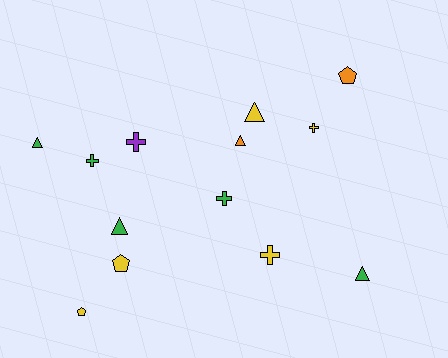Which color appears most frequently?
Green, with 5 objects.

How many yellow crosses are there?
There are 2 yellow crosses.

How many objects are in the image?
There are 13 objects.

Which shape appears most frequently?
Cross, with 5 objects.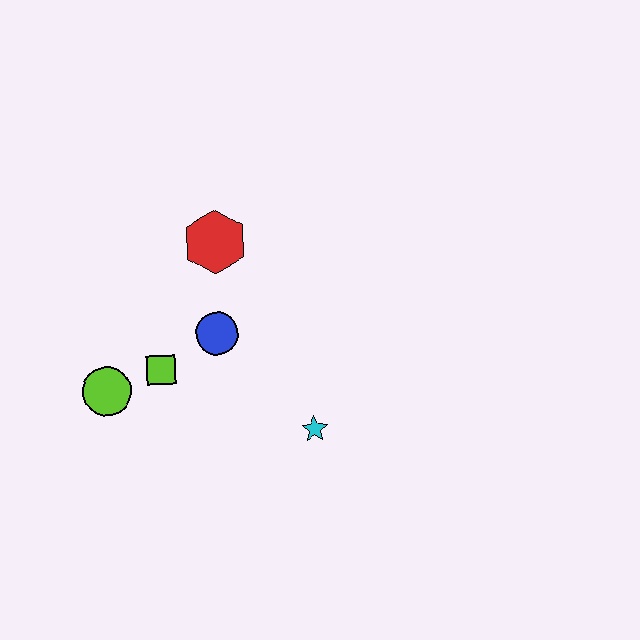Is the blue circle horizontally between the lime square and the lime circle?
No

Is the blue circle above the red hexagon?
No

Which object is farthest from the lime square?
The cyan star is farthest from the lime square.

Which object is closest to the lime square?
The lime circle is closest to the lime square.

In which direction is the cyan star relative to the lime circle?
The cyan star is to the right of the lime circle.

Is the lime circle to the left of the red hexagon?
Yes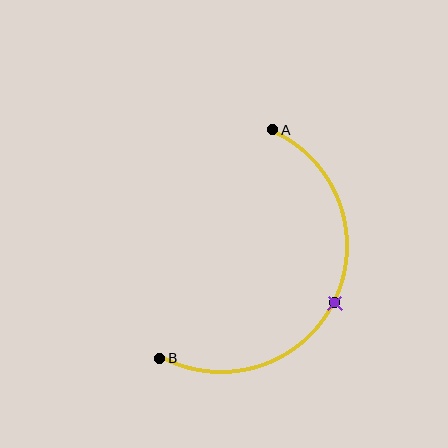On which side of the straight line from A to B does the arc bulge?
The arc bulges to the right of the straight line connecting A and B.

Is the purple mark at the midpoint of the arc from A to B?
Yes. The purple mark lies on the arc at equal arc-length from both A and B — it is the arc midpoint.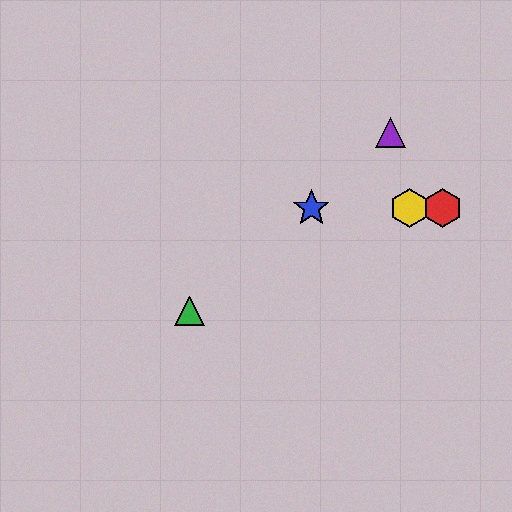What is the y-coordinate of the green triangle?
The green triangle is at y≈311.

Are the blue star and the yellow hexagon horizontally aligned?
Yes, both are at y≈208.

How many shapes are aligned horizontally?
3 shapes (the red hexagon, the blue star, the yellow hexagon) are aligned horizontally.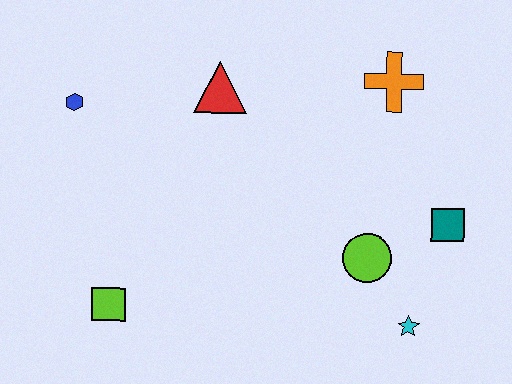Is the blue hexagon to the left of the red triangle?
Yes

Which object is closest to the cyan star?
The lime circle is closest to the cyan star.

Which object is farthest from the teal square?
The blue hexagon is farthest from the teal square.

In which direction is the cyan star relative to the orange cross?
The cyan star is below the orange cross.